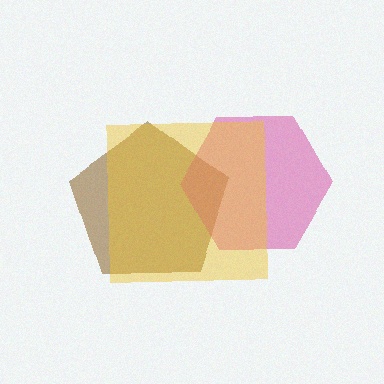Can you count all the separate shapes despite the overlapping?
Yes, there are 3 separate shapes.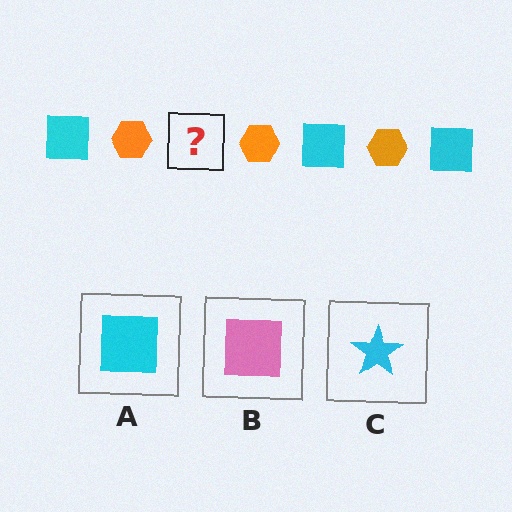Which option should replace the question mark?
Option A.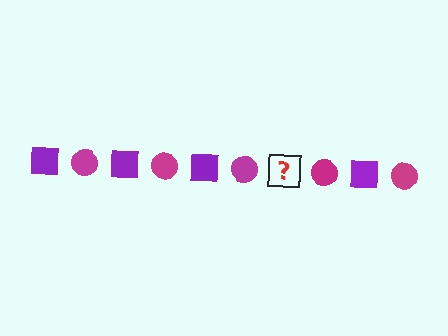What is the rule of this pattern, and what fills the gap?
The rule is that the pattern alternates between purple square and magenta circle. The gap should be filled with a purple square.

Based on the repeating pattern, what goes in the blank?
The blank should be a purple square.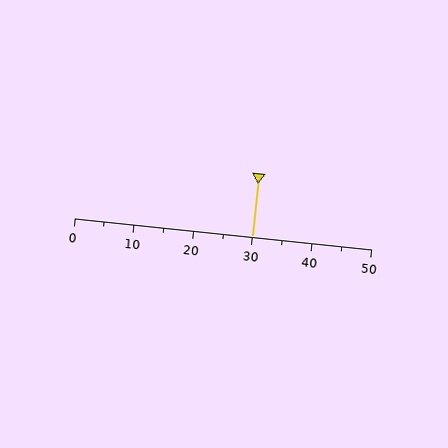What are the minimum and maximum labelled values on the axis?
The axis runs from 0 to 50.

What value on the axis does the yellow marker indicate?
The marker indicates approximately 30.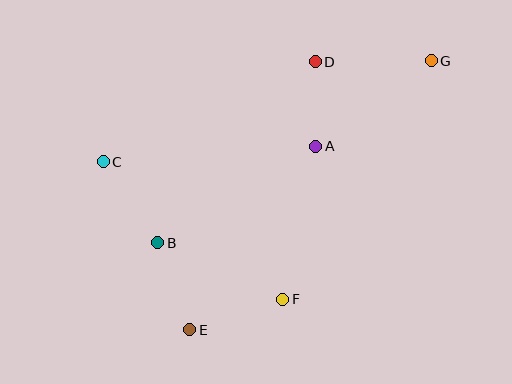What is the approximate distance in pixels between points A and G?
The distance between A and G is approximately 144 pixels.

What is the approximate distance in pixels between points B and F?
The distance between B and F is approximately 138 pixels.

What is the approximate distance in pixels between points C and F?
The distance between C and F is approximately 226 pixels.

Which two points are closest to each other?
Points A and D are closest to each other.